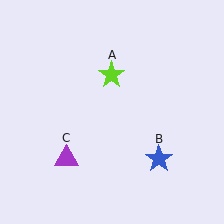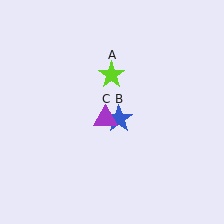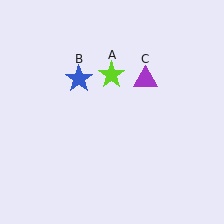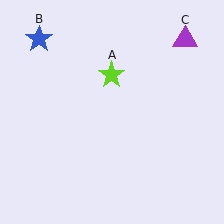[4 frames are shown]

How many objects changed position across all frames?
2 objects changed position: blue star (object B), purple triangle (object C).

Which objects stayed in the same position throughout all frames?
Lime star (object A) remained stationary.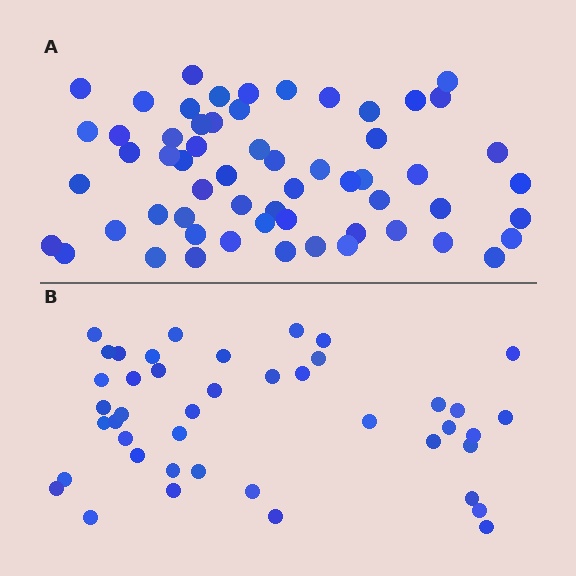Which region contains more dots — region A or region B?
Region A (the top region) has more dots.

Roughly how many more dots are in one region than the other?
Region A has approximately 15 more dots than region B.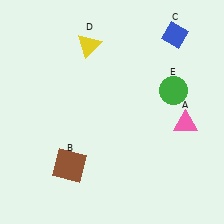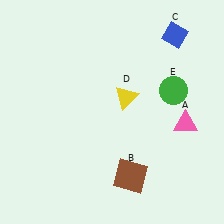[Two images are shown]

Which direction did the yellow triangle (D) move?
The yellow triangle (D) moved down.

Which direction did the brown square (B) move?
The brown square (B) moved right.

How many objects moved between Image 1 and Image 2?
2 objects moved between the two images.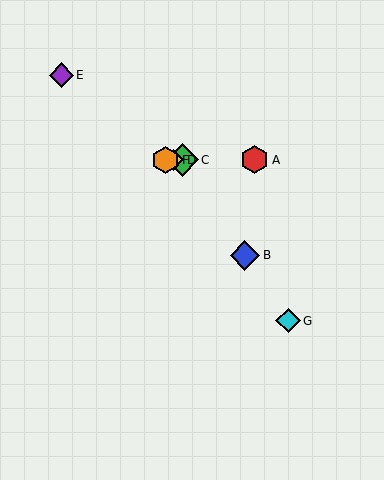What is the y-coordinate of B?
Object B is at y≈255.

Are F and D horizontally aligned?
Yes, both are at y≈160.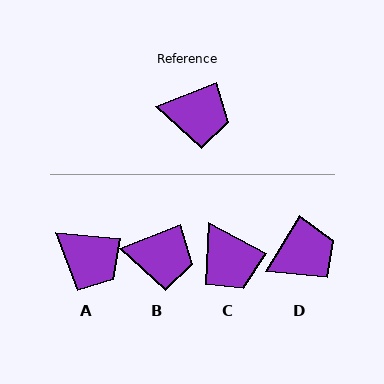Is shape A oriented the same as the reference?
No, it is off by about 27 degrees.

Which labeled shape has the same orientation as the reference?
B.